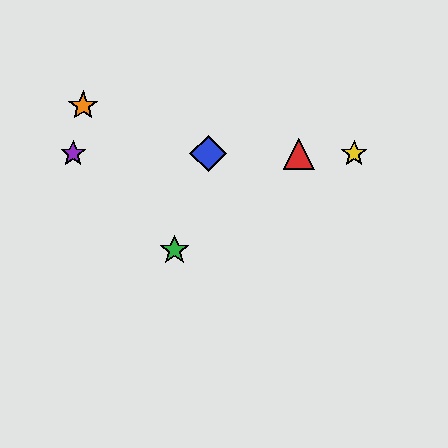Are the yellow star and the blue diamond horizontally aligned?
Yes, both are at y≈154.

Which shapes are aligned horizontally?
The red triangle, the blue diamond, the yellow star, the purple star are aligned horizontally.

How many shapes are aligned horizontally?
4 shapes (the red triangle, the blue diamond, the yellow star, the purple star) are aligned horizontally.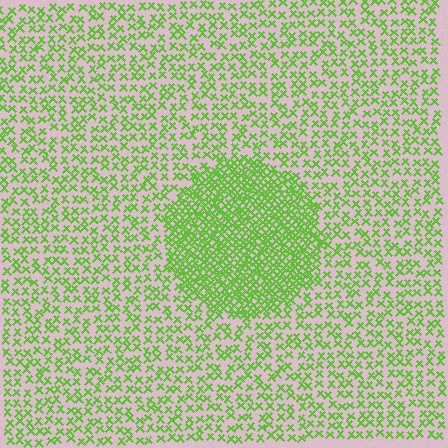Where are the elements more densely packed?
The elements are more densely packed inside the circle boundary.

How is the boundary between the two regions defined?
The boundary is defined by a change in element density (approximately 2.3x ratio). All elements are the same color, size, and shape.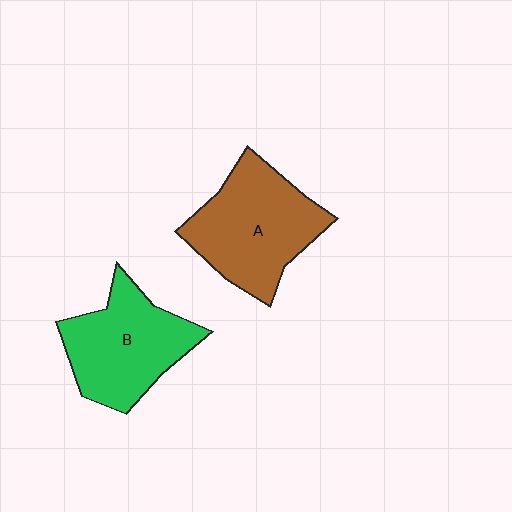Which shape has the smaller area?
Shape B (green).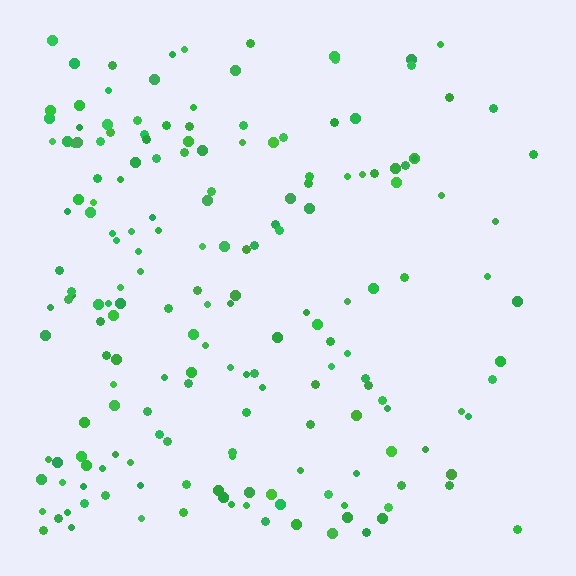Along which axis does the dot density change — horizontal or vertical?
Horizontal.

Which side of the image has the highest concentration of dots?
The left.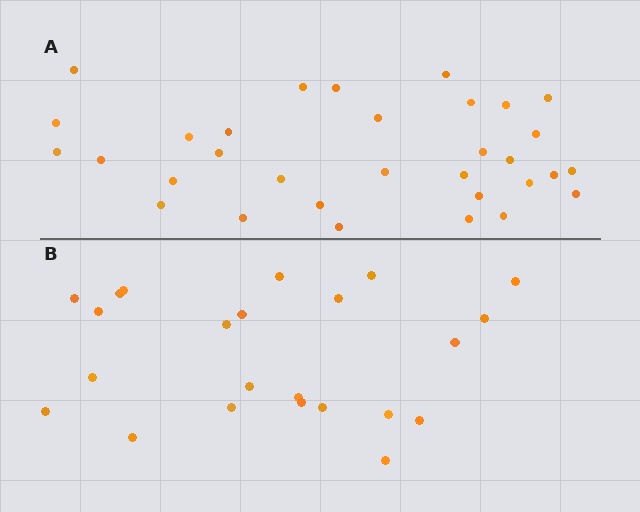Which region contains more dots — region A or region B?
Region A (the top region) has more dots.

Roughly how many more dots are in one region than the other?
Region A has roughly 8 or so more dots than region B.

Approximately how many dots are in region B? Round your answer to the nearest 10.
About 20 dots. (The exact count is 23, which rounds to 20.)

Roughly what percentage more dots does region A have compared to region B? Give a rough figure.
About 40% more.